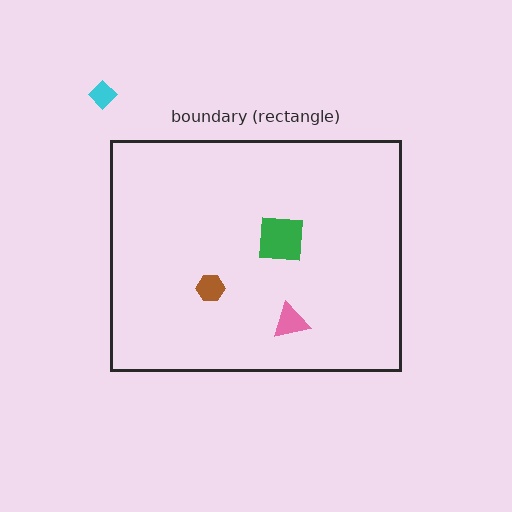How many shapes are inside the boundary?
3 inside, 1 outside.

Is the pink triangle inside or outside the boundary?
Inside.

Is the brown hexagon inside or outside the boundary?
Inside.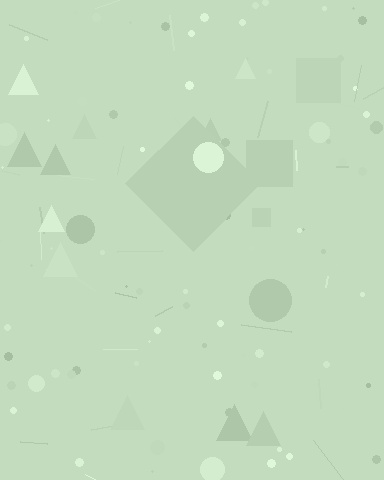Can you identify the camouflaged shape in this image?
The camouflaged shape is a diamond.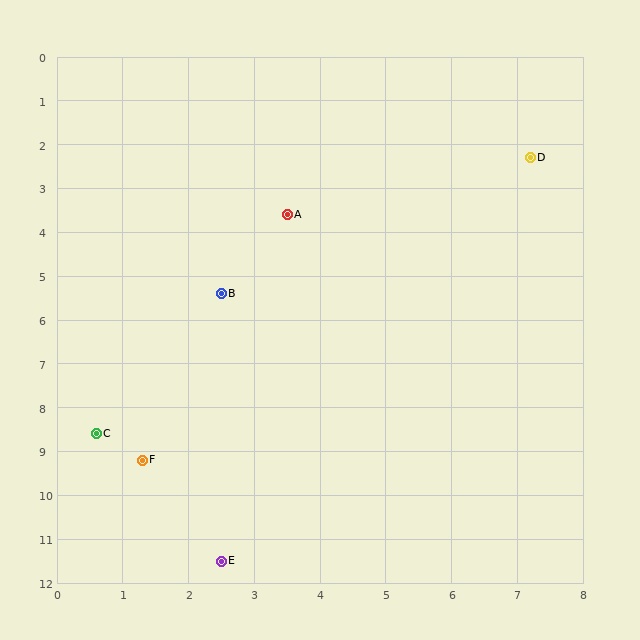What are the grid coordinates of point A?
Point A is at approximately (3.5, 3.6).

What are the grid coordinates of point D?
Point D is at approximately (7.2, 2.3).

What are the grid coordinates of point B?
Point B is at approximately (2.5, 5.4).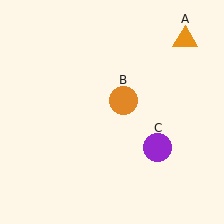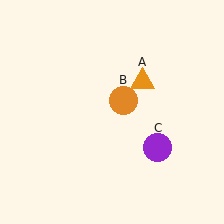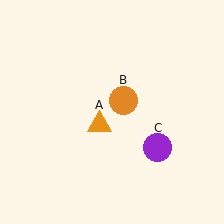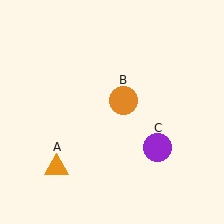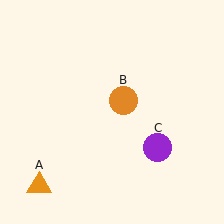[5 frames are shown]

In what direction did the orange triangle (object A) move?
The orange triangle (object A) moved down and to the left.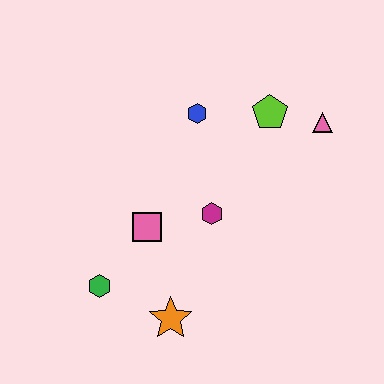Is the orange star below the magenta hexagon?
Yes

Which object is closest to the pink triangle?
The lime pentagon is closest to the pink triangle.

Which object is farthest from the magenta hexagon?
The pink triangle is farthest from the magenta hexagon.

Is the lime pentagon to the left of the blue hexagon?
No